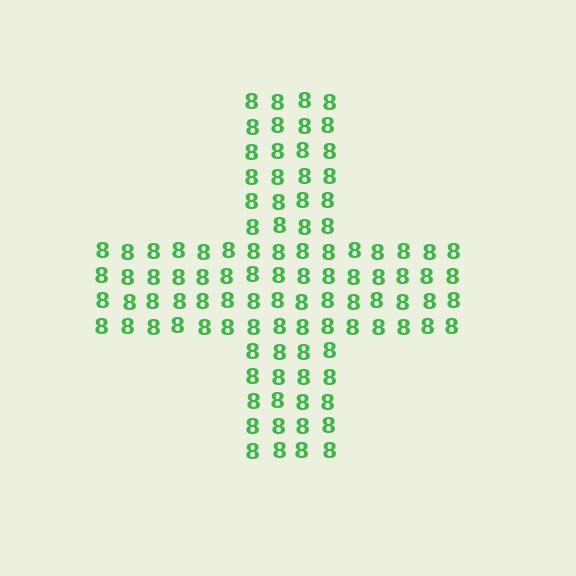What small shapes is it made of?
It is made of small digit 8's.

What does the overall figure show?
The overall figure shows a cross.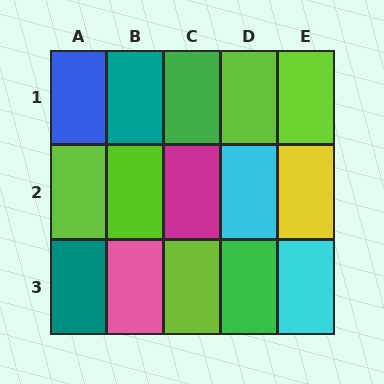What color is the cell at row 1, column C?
Green.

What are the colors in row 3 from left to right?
Teal, pink, lime, green, cyan.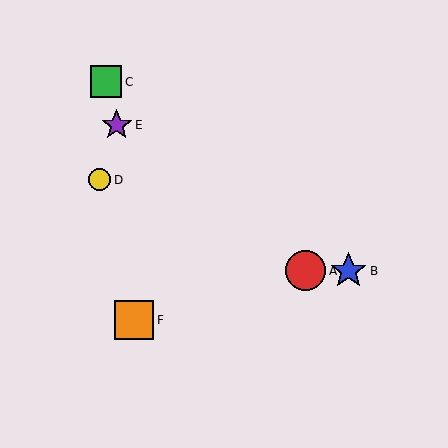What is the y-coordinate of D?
Object D is at y≈180.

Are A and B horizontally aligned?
Yes, both are at y≈271.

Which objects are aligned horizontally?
Objects A, B are aligned horizontally.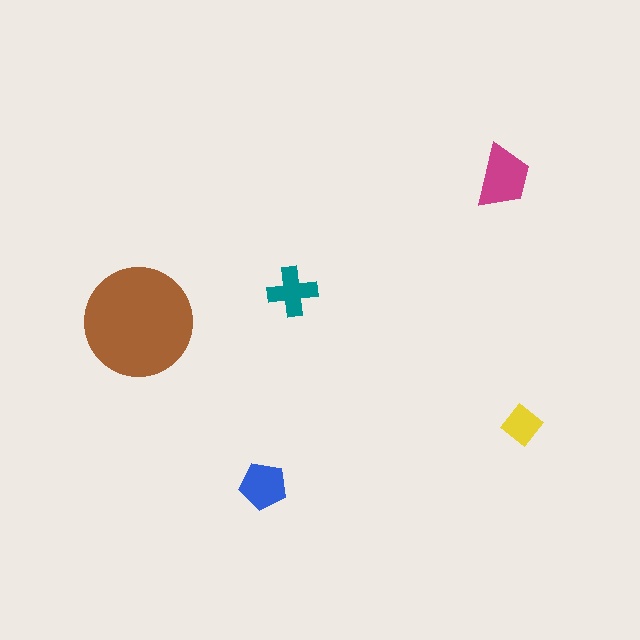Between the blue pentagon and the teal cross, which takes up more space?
The blue pentagon.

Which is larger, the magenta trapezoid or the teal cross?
The magenta trapezoid.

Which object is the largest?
The brown circle.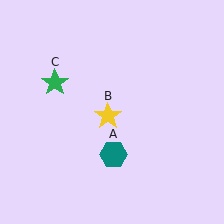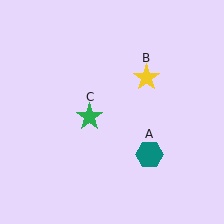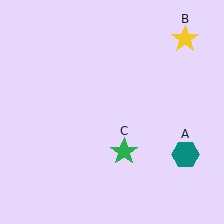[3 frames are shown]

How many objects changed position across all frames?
3 objects changed position: teal hexagon (object A), yellow star (object B), green star (object C).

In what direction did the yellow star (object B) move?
The yellow star (object B) moved up and to the right.